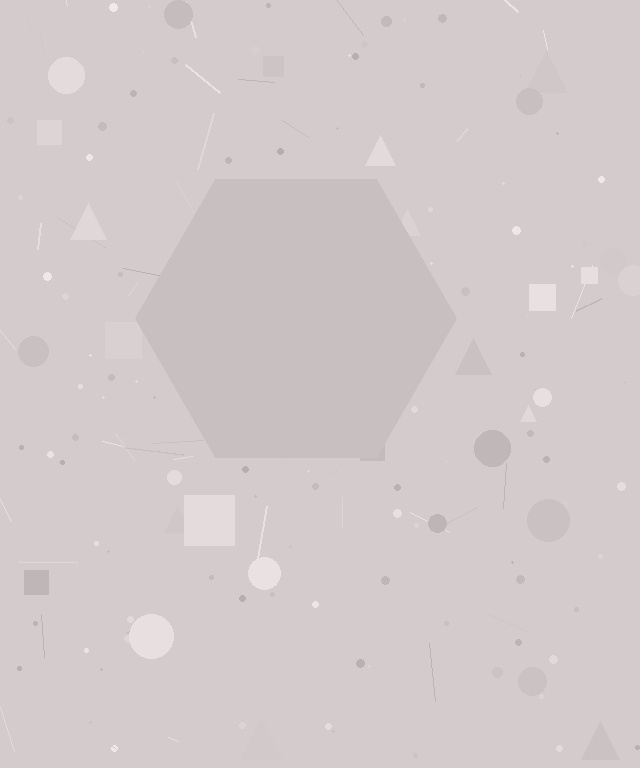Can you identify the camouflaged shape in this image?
The camouflaged shape is a hexagon.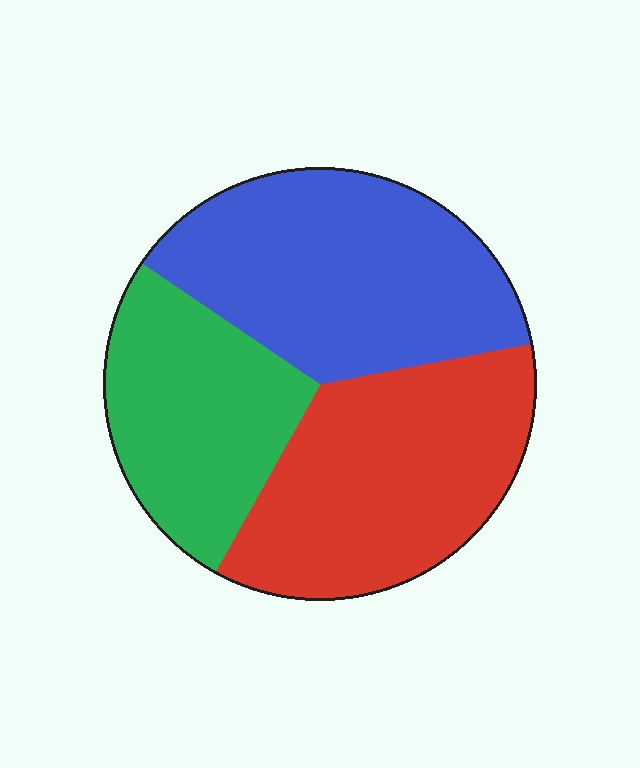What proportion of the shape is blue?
Blue covers 38% of the shape.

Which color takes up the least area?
Green, at roughly 25%.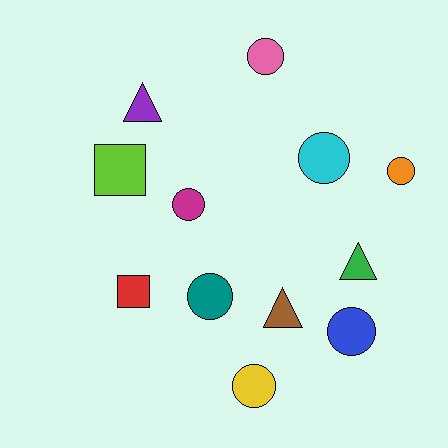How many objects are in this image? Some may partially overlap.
There are 12 objects.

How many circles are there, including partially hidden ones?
There are 7 circles.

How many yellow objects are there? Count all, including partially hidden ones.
There is 1 yellow object.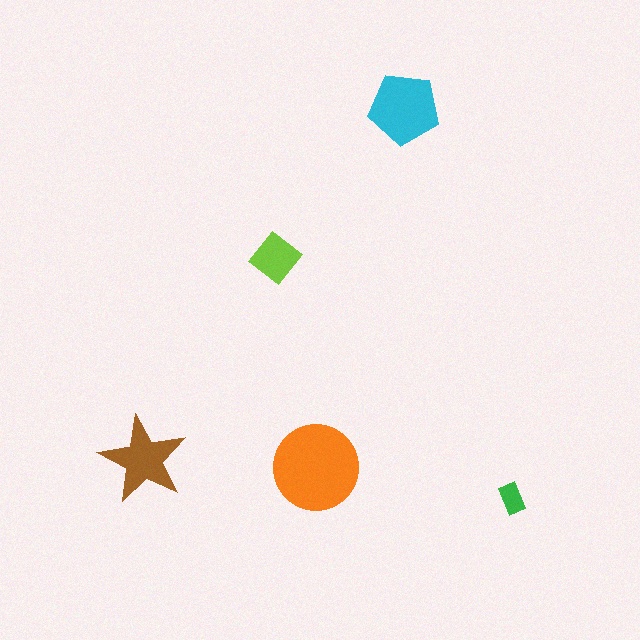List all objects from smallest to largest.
The green rectangle, the lime diamond, the brown star, the cyan pentagon, the orange circle.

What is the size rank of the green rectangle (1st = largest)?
5th.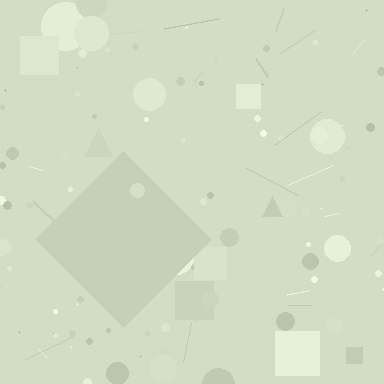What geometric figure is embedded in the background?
A diamond is embedded in the background.